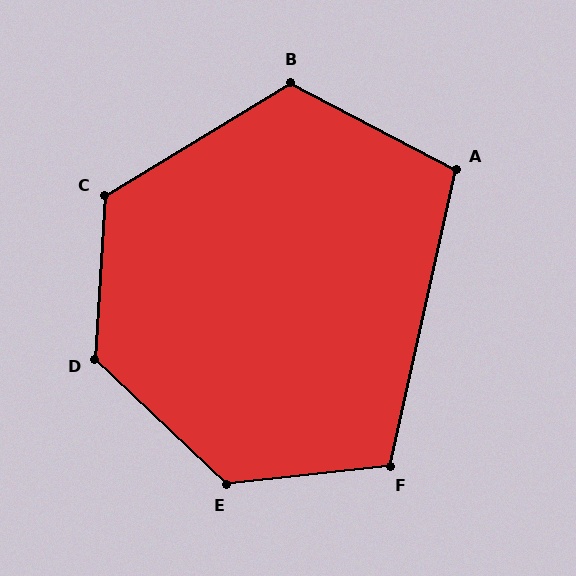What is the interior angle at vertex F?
Approximately 109 degrees (obtuse).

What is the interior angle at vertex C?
Approximately 125 degrees (obtuse).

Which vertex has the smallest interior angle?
A, at approximately 105 degrees.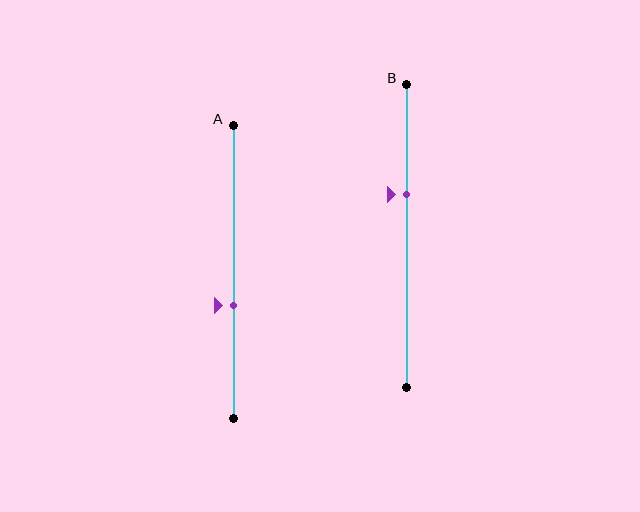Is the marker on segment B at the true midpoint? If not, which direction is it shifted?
No, the marker on segment B is shifted upward by about 14% of the segment length.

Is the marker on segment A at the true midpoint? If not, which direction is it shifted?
No, the marker on segment A is shifted downward by about 11% of the segment length.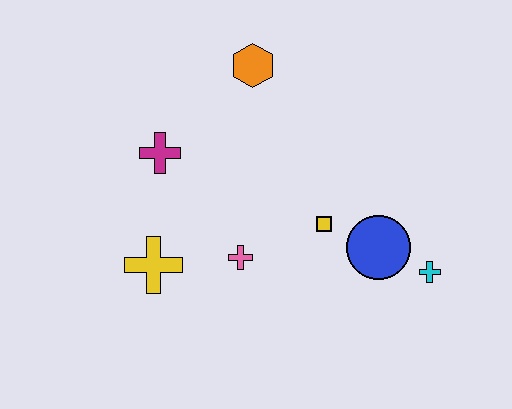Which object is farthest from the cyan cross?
The magenta cross is farthest from the cyan cross.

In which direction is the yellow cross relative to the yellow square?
The yellow cross is to the left of the yellow square.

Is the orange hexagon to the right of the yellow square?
No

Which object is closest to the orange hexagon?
The magenta cross is closest to the orange hexagon.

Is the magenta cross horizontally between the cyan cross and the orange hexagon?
No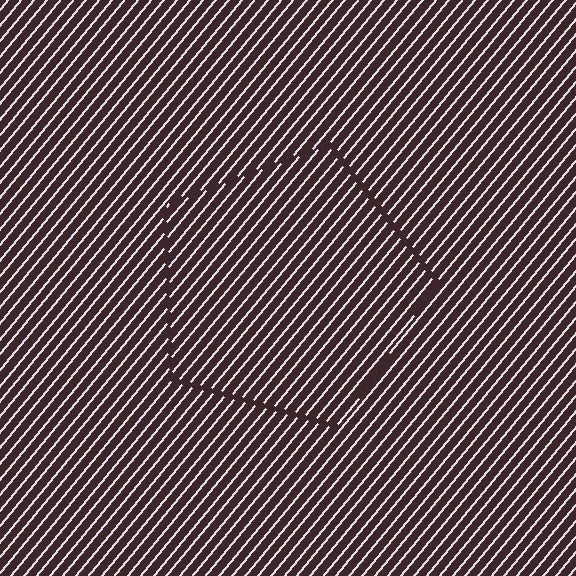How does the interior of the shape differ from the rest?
The interior of the shape contains the same grating, shifted by half a period — the contour is defined by the phase discontinuity where line-ends from the inner and outer gratings abut.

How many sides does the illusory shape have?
5 sides — the line-ends trace a pentagon.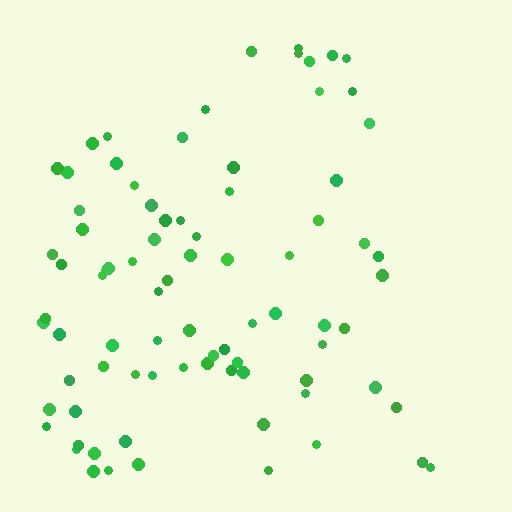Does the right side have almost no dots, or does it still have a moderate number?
Still a moderate number, just noticeably fewer than the left.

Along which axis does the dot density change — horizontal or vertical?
Horizontal.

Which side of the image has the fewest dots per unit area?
The right.